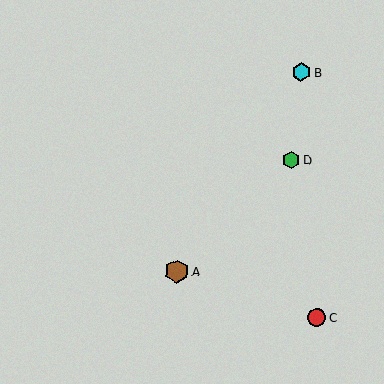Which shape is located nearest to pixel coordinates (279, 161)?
The green hexagon (labeled D) at (291, 160) is nearest to that location.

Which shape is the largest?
The brown hexagon (labeled A) is the largest.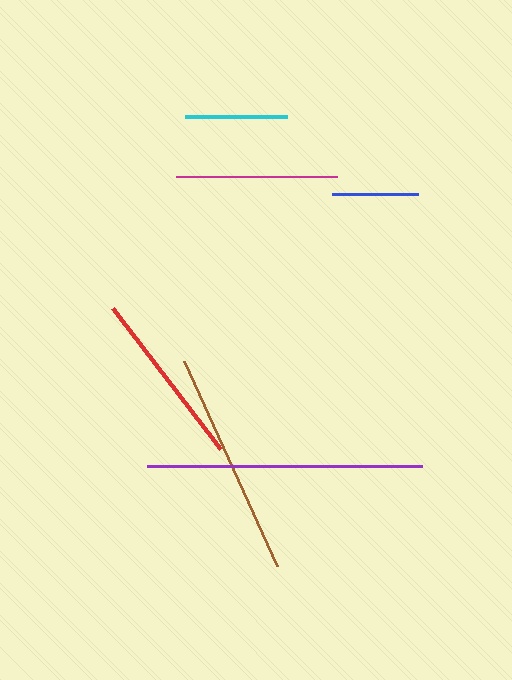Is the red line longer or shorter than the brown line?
The brown line is longer than the red line.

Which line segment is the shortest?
The blue line is the shortest at approximately 87 pixels.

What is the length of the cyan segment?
The cyan segment is approximately 102 pixels long.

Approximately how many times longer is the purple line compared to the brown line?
The purple line is approximately 1.2 times the length of the brown line.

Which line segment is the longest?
The purple line is the longest at approximately 276 pixels.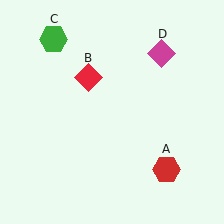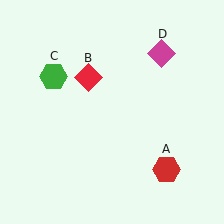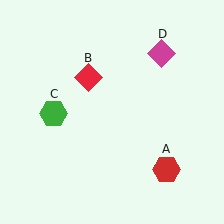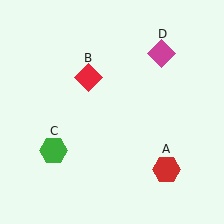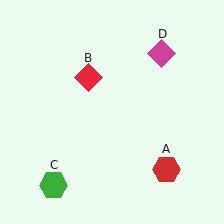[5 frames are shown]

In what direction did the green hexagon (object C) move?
The green hexagon (object C) moved down.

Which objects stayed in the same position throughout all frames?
Red hexagon (object A) and red diamond (object B) and magenta diamond (object D) remained stationary.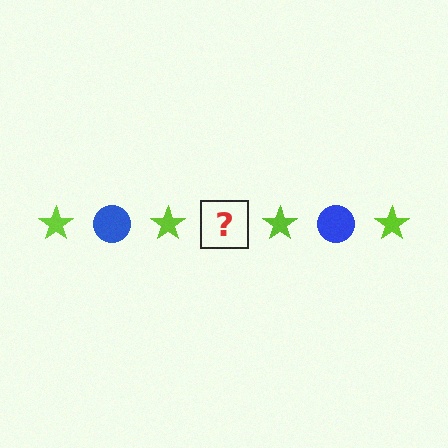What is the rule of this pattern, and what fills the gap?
The rule is that the pattern alternates between lime star and blue circle. The gap should be filled with a blue circle.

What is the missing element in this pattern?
The missing element is a blue circle.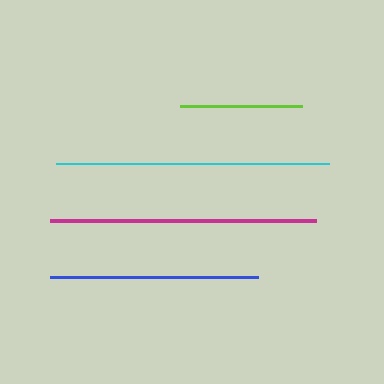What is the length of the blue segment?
The blue segment is approximately 208 pixels long.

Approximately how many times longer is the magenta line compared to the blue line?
The magenta line is approximately 1.3 times the length of the blue line.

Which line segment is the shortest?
The lime line is the shortest at approximately 122 pixels.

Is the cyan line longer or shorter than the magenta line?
The cyan line is longer than the magenta line.